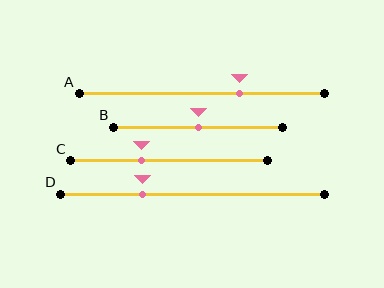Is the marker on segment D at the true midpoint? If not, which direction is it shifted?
No, the marker on segment D is shifted to the left by about 19% of the segment length.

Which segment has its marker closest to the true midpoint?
Segment B has its marker closest to the true midpoint.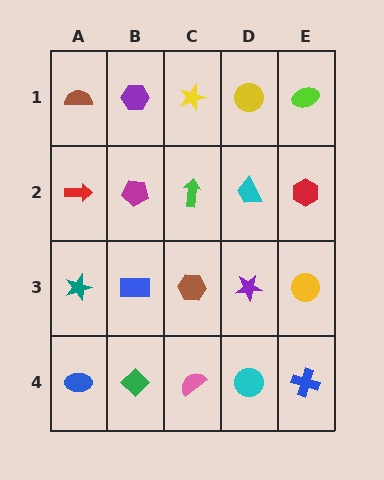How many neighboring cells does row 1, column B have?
3.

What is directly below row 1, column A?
A red arrow.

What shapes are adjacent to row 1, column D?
A cyan trapezoid (row 2, column D), a yellow star (row 1, column C), a lime ellipse (row 1, column E).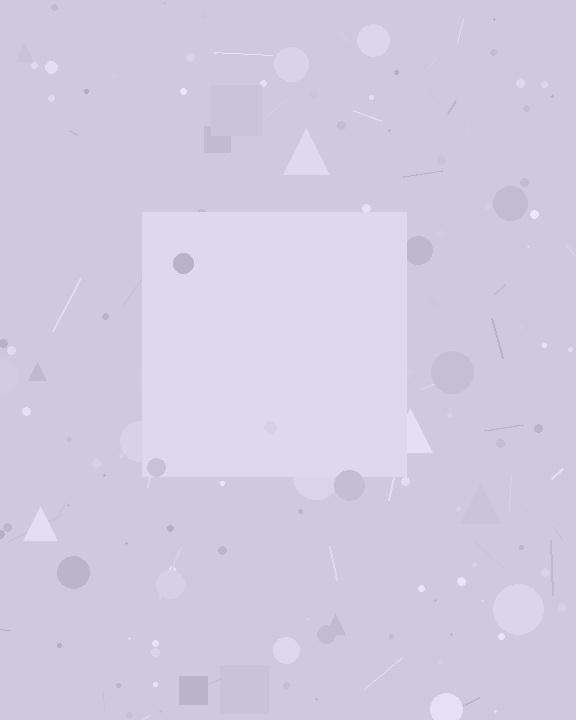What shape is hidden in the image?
A square is hidden in the image.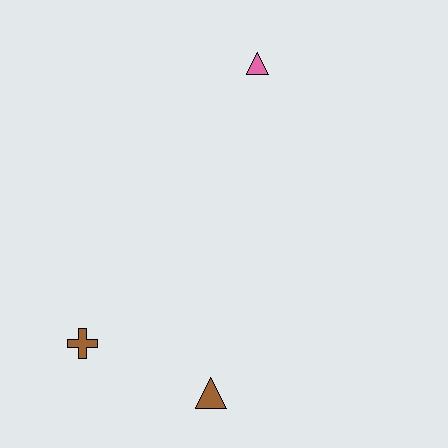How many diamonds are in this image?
There are no diamonds.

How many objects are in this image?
There are 3 objects.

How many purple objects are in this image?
There are no purple objects.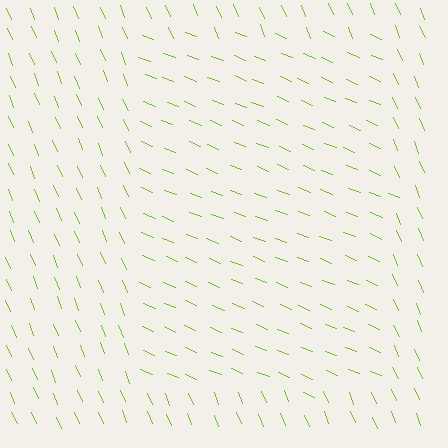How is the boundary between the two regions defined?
The boundary is defined purely by a change in line orientation (approximately 45 degrees difference). All lines are the same color and thickness.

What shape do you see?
I see a rectangle.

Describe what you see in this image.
The image is filled with small lime line segments. A rectangle region in the image has lines oriented differently from the surrounding lines, creating a visible texture boundary.